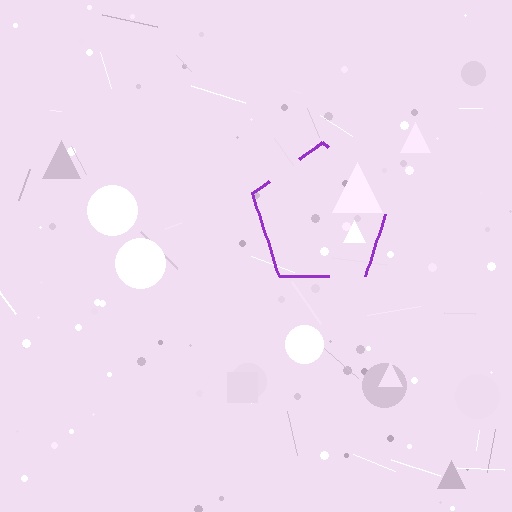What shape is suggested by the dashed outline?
The dashed outline suggests a pentagon.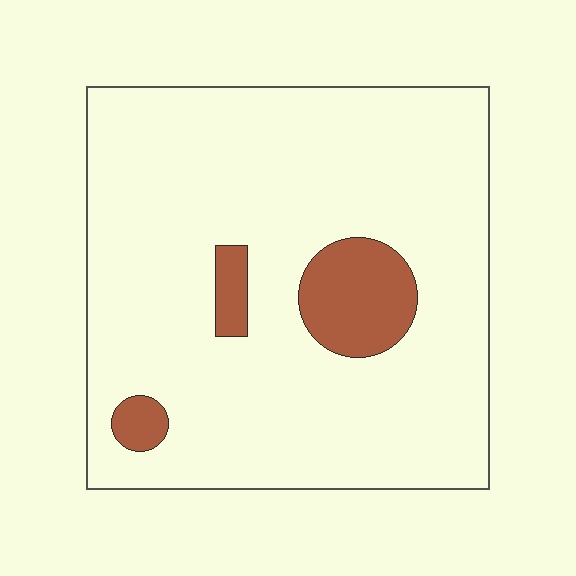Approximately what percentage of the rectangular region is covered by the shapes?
Approximately 10%.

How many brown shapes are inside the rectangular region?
3.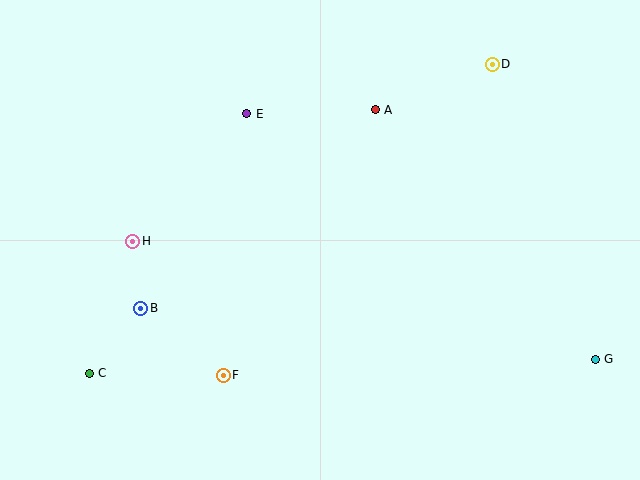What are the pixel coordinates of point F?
Point F is at (223, 375).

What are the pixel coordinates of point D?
Point D is at (492, 64).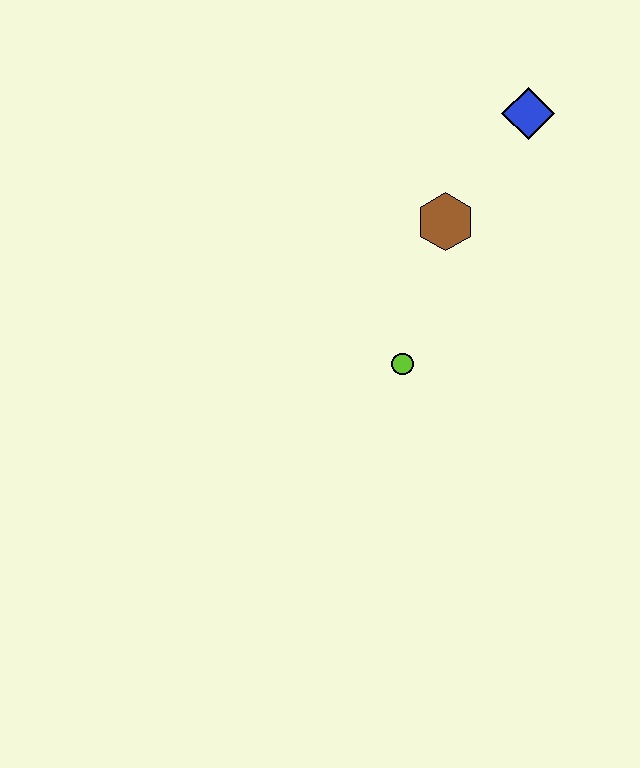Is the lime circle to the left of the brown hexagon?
Yes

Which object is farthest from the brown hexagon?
The lime circle is farthest from the brown hexagon.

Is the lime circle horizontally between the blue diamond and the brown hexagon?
No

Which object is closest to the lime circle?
The brown hexagon is closest to the lime circle.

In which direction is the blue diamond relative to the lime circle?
The blue diamond is above the lime circle.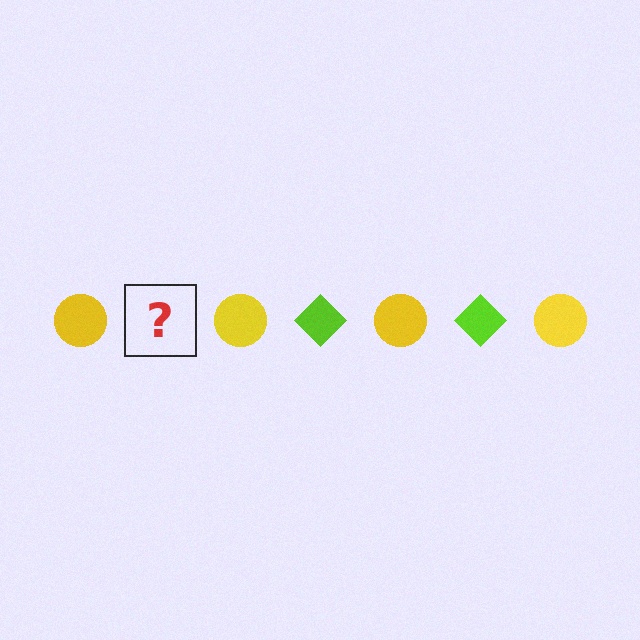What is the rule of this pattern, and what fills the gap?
The rule is that the pattern alternates between yellow circle and lime diamond. The gap should be filled with a lime diamond.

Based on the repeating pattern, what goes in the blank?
The blank should be a lime diamond.